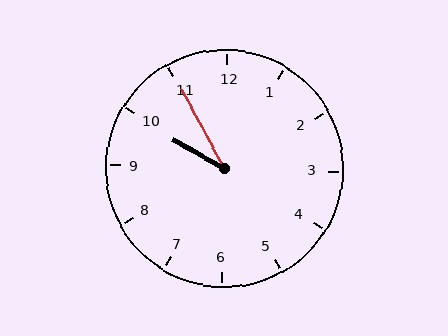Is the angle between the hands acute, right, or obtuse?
It is acute.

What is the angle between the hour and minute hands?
Approximately 32 degrees.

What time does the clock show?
9:55.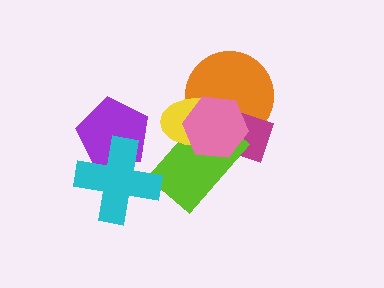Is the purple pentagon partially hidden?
Yes, it is partially covered by another shape.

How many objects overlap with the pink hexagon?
4 objects overlap with the pink hexagon.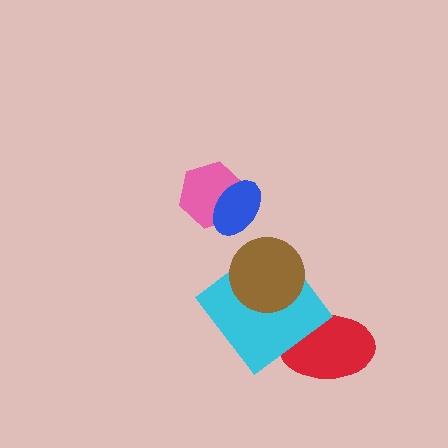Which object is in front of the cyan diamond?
The brown circle is in front of the cyan diamond.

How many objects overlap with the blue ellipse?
1 object overlaps with the blue ellipse.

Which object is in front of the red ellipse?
The cyan diamond is in front of the red ellipse.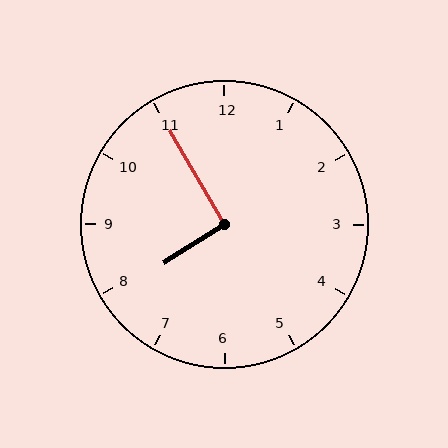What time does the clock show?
7:55.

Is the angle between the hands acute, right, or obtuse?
It is right.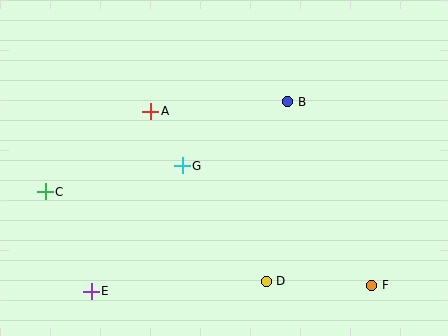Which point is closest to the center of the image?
Point G at (182, 166) is closest to the center.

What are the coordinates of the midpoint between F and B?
The midpoint between F and B is at (330, 193).